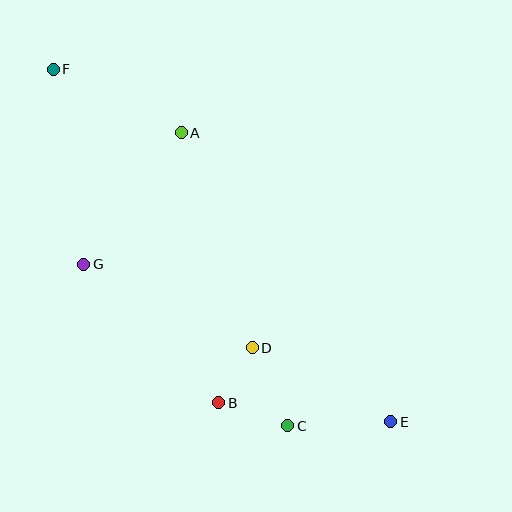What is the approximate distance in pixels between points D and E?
The distance between D and E is approximately 157 pixels.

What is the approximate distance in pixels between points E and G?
The distance between E and G is approximately 345 pixels.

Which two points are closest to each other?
Points B and D are closest to each other.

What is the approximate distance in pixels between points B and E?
The distance between B and E is approximately 173 pixels.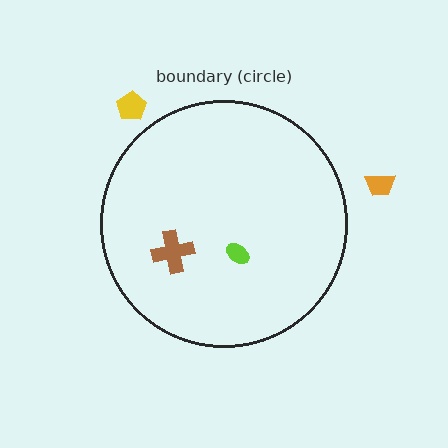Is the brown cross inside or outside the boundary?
Inside.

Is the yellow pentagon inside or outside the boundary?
Outside.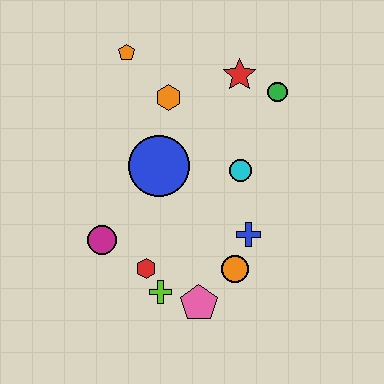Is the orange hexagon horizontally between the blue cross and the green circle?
No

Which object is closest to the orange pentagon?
The orange hexagon is closest to the orange pentagon.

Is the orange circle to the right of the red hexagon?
Yes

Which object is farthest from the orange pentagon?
The pink pentagon is farthest from the orange pentagon.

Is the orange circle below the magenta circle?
Yes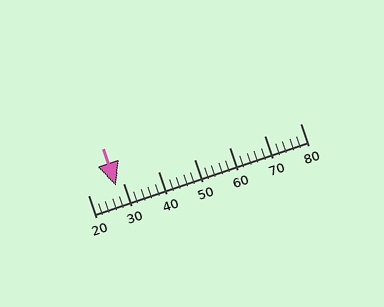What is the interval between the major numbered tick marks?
The major tick marks are spaced 10 units apart.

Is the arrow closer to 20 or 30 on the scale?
The arrow is closer to 30.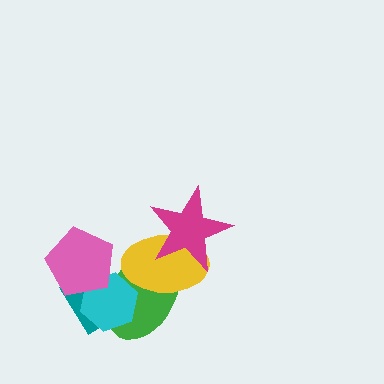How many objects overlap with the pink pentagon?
3 objects overlap with the pink pentagon.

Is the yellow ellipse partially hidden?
Yes, it is partially covered by another shape.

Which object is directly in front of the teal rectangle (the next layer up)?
The cyan hexagon is directly in front of the teal rectangle.